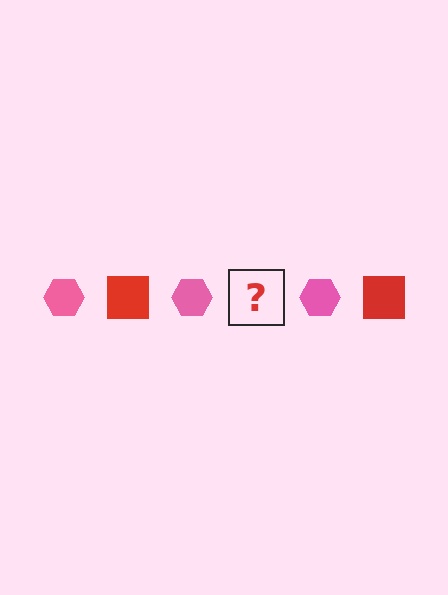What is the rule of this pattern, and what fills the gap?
The rule is that the pattern alternates between pink hexagon and red square. The gap should be filled with a red square.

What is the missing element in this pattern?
The missing element is a red square.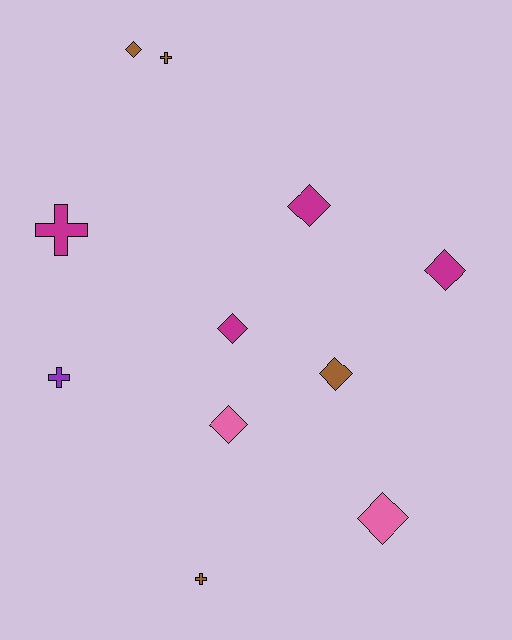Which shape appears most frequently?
Diamond, with 7 objects.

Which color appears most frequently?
Magenta, with 4 objects.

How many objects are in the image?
There are 11 objects.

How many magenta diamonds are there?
There are 3 magenta diamonds.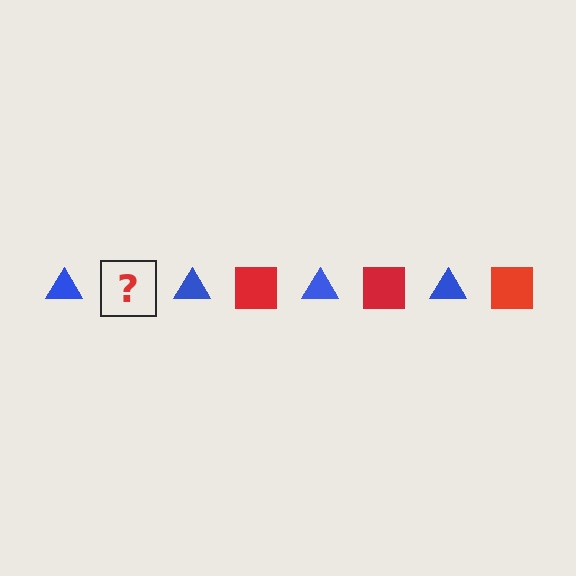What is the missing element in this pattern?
The missing element is a red square.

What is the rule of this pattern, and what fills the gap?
The rule is that the pattern alternates between blue triangle and red square. The gap should be filled with a red square.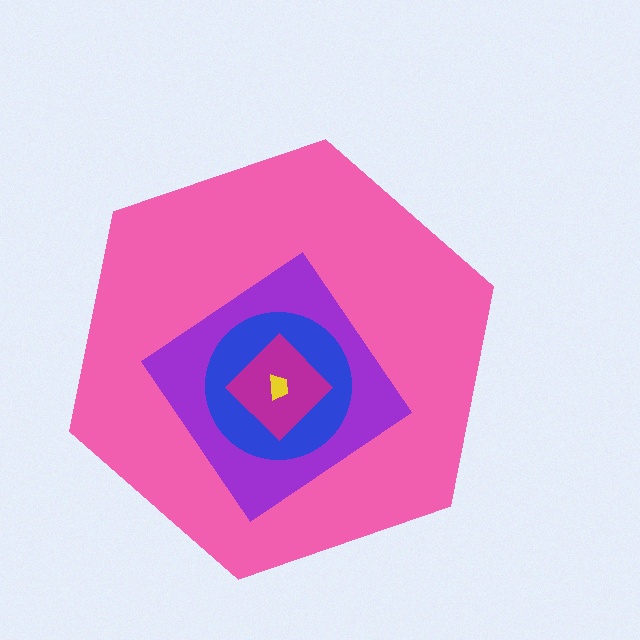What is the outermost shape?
The pink hexagon.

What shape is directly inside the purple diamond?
The blue circle.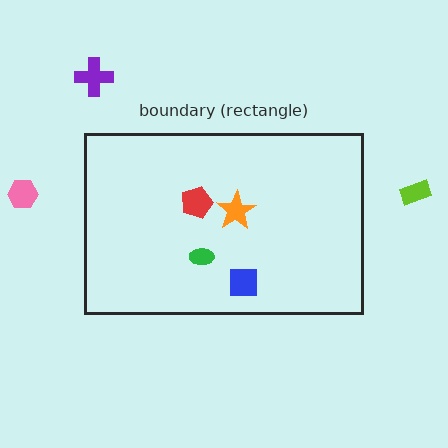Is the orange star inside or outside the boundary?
Inside.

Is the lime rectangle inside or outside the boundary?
Outside.